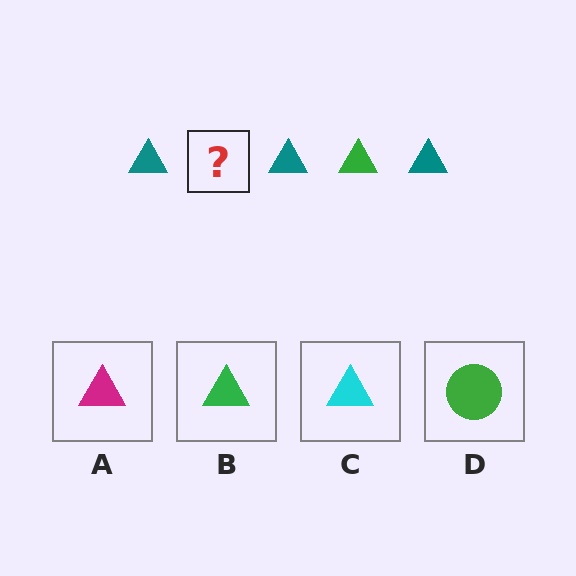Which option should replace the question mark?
Option B.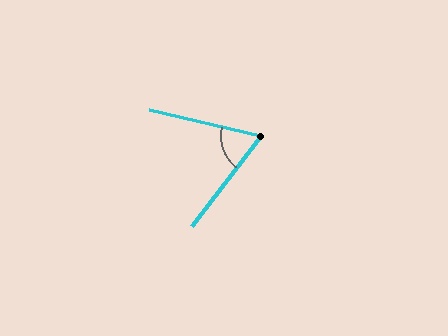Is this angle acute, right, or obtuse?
It is acute.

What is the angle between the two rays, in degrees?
Approximately 65 degrees.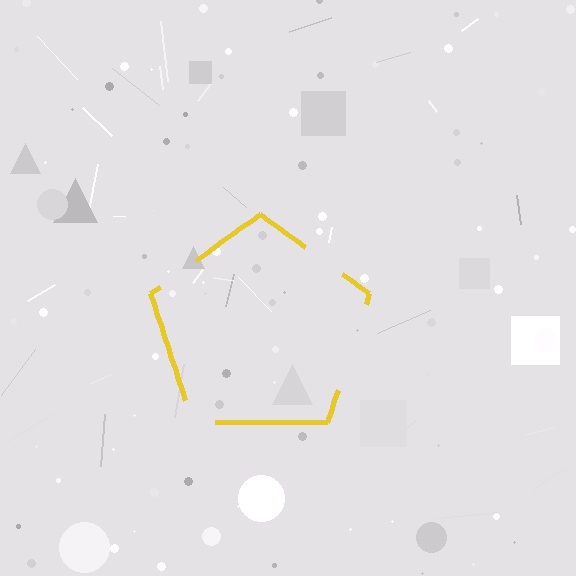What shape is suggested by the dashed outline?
The dashed outline suggests a pentagon.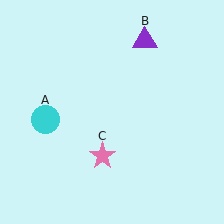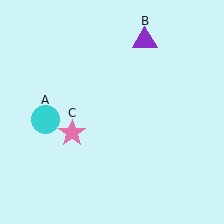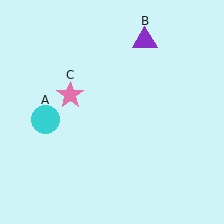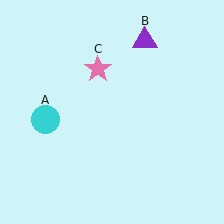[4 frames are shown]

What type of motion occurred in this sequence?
The pink star (object C) rotated clockwise around the center of the scene.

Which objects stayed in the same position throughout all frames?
Cyan circle (object A) and purple triangle (object B) remained stationary.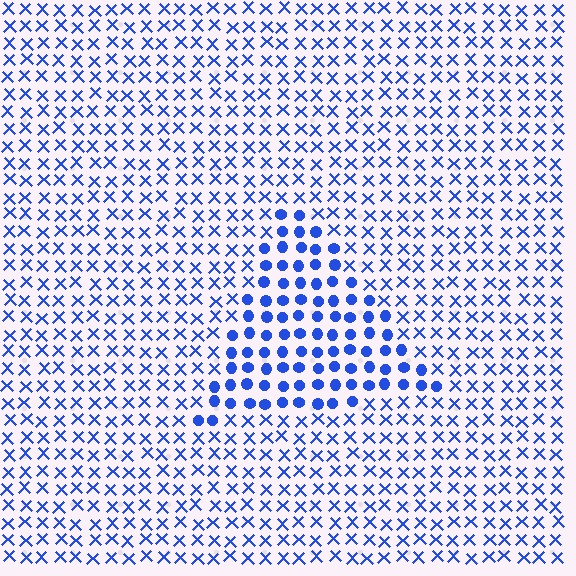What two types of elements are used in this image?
The image uses circles inside the triangle region and X marks outside it.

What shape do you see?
I see a triangle.